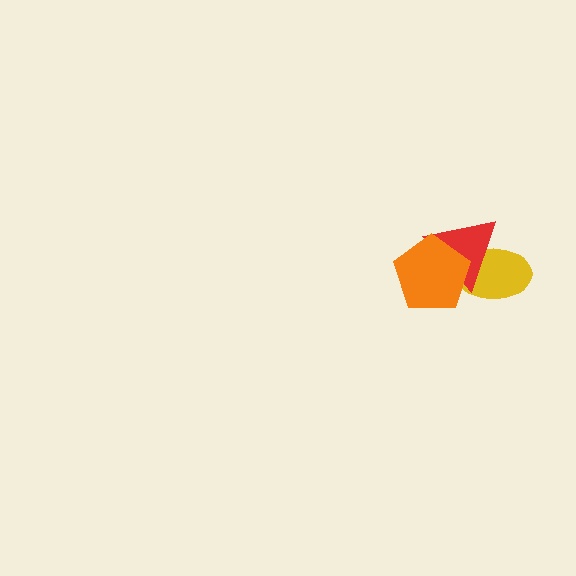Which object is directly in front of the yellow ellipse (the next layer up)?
The red triangle is directly in front of the yellow ellipse.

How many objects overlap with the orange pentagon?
2 objects overlap with the orange pentagon.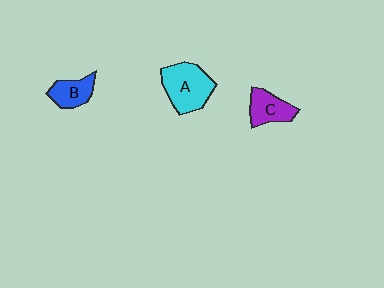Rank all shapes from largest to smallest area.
From largest to smallest: A (cyan), C (purple), B (blue).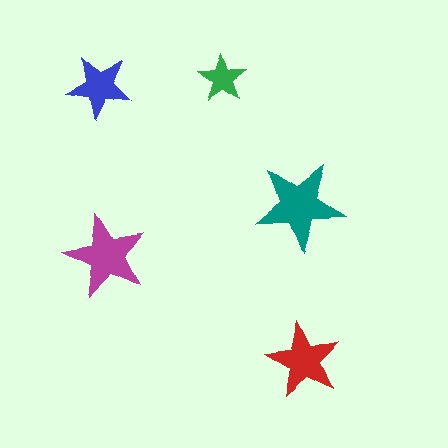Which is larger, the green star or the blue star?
The blue one.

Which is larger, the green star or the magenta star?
The magenta one.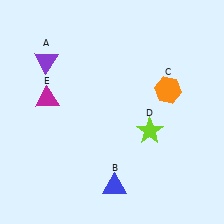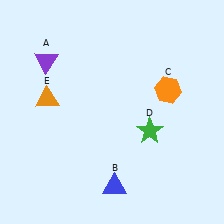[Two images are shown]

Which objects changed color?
D changed from lime to green. E changed from magenta to orange.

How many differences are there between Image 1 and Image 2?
There are 2 differences between the two images.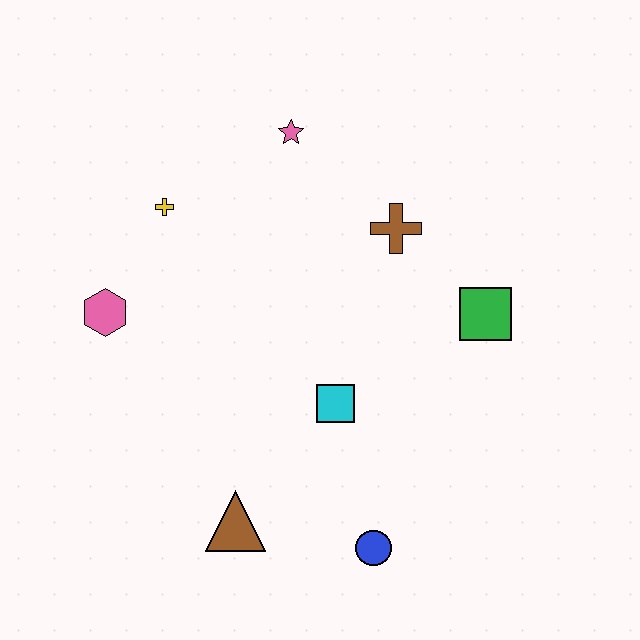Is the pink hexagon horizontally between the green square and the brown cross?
No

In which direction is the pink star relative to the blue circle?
The pink star is above the blue circle.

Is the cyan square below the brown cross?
Yes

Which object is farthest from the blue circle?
The pink star is farthest from the blue circle.